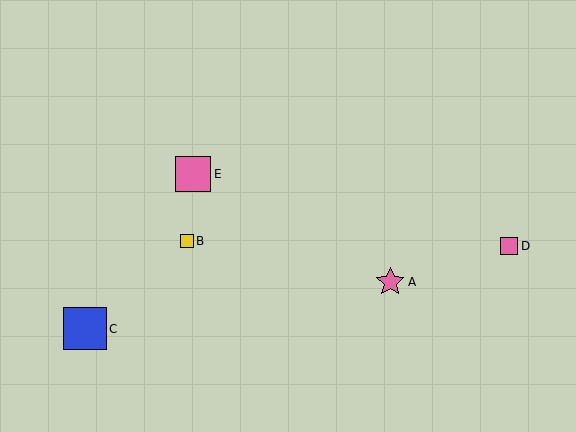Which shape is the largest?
The blue square (labeled C) is the largest.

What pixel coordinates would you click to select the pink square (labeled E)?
Click at (193, 174) to select the pink square E.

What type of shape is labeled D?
Shape D is a pink square.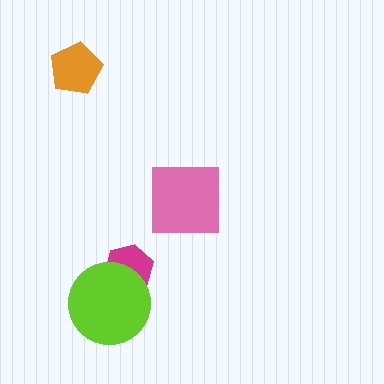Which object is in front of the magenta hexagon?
The lime circle is in front of the magenta hexagon.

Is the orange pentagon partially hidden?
No, no other shape covers it.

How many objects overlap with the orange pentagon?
0 objects overlap with the orange pentagon.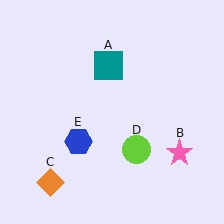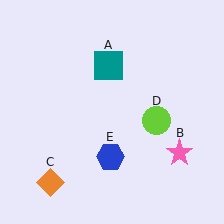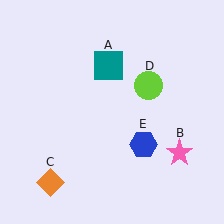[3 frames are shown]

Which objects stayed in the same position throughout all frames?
Teal square (object A) and pink star (object B) and orange diamond (object C) remained stationary.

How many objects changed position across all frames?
2 objects changed position: lime circle (object D), blue hexagon (object E).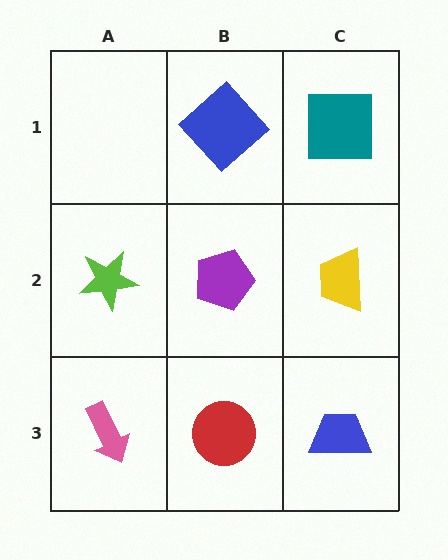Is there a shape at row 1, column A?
No, that cell is empty.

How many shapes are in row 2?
3 shapes.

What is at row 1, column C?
A teal square.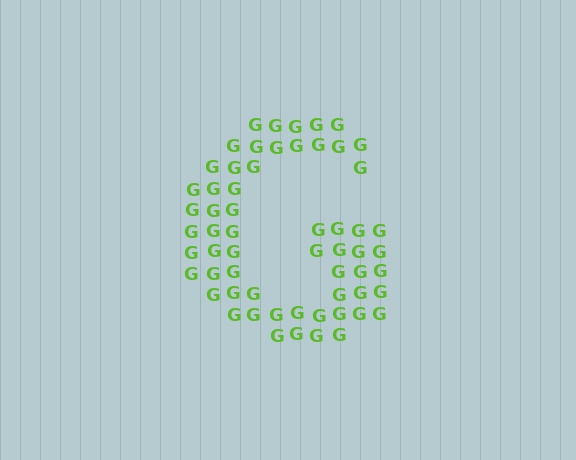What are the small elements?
The small elements are letter G's.